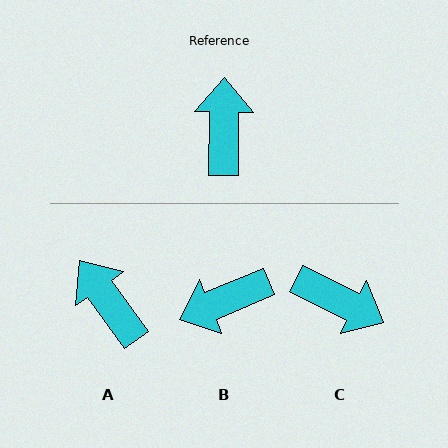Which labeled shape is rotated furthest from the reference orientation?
C, about 116 degrees away.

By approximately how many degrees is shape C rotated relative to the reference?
Approximately 116 degrees clockwise.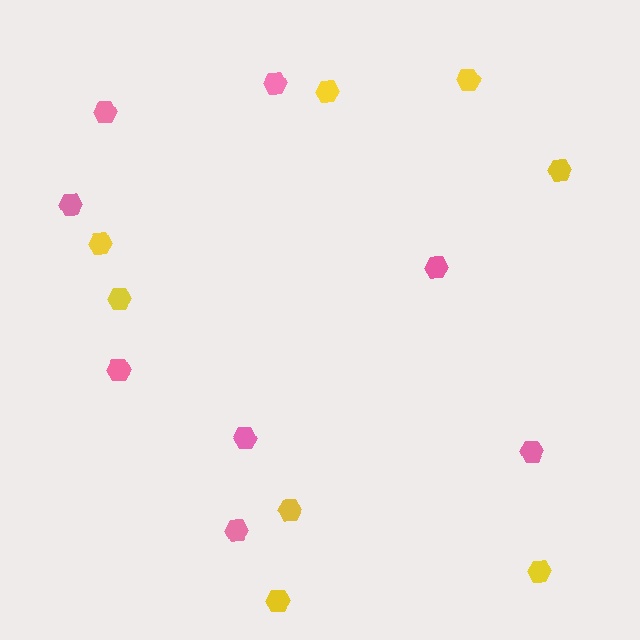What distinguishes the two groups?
There are 2 groups: one group of yellow hexagons (8) and one group of pink hexagons (8).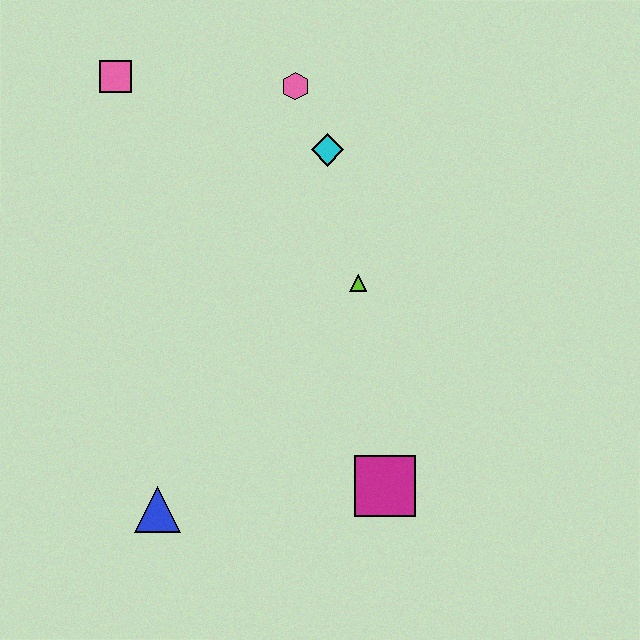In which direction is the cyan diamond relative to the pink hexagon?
The cyan diamond is below the pink hexagon.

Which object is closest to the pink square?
The pink hexagon is closest to the pink square.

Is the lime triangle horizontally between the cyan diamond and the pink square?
No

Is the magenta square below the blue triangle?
No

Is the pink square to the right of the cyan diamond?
No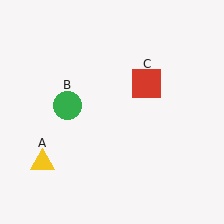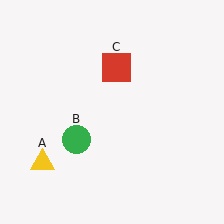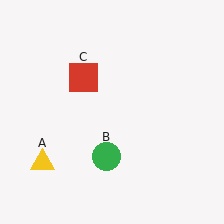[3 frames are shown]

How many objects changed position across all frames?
2 objects changed position: green circle (object B), red square (object C).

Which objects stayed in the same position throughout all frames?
Yellow triangle (object A) remained stationary.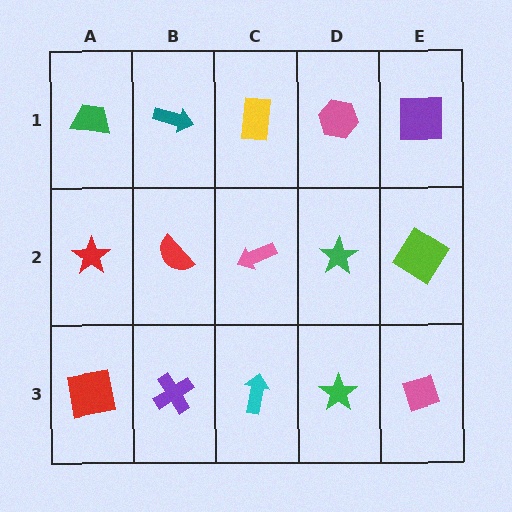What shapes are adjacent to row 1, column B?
A red semicircle (row 2, column B), a green trapezoid (row 1, column A), a yellow rectangle (row 1, column C).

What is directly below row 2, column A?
A red square.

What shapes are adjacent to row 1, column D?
A green star (row 2, column D), a yellow rectangle (row 1, column C), a purple square (row 1, column E).